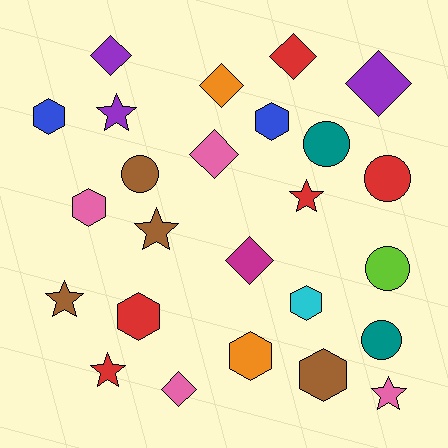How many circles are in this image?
There are 5 circles.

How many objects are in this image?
There are 25 objects.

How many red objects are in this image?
There are 5 red objects.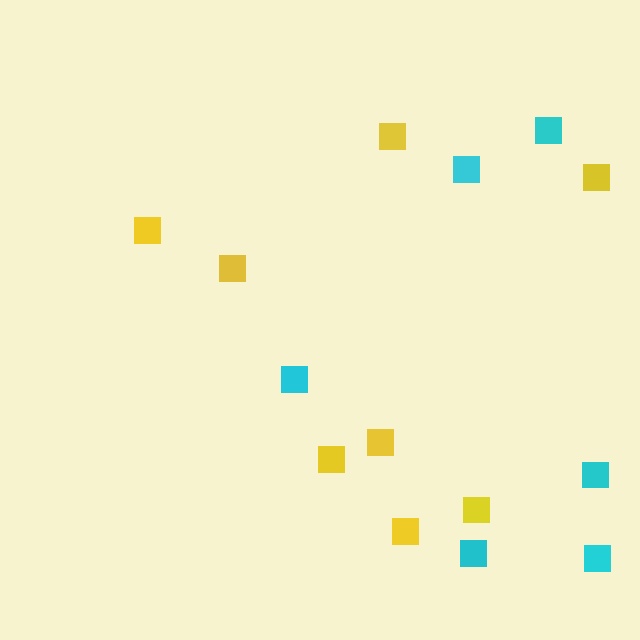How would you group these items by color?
There are 2 groups: one group of yellow squares (8) and one group of cyan squares (6).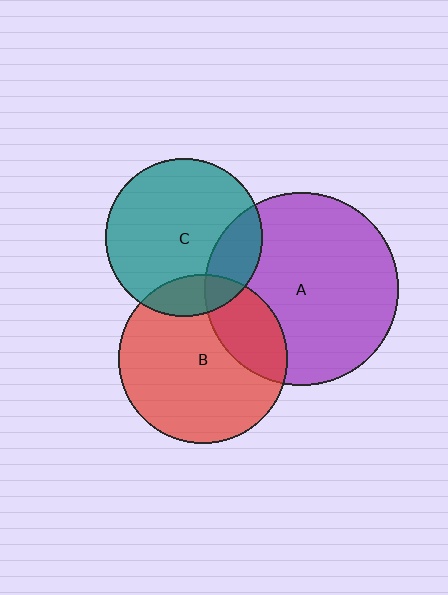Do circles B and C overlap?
Yes.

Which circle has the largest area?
Circle A (purple).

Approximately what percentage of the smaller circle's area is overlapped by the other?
Approximately 15%.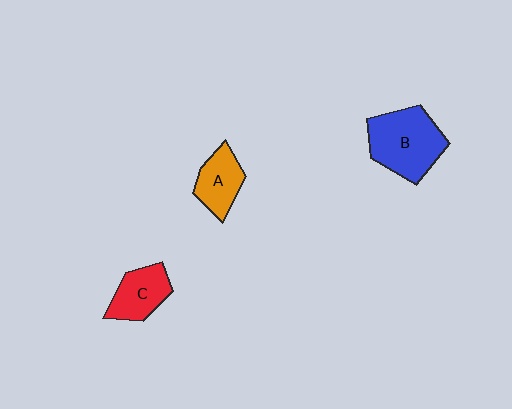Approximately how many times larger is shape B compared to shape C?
Approximately 1.7 times.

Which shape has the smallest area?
Shape A (orange).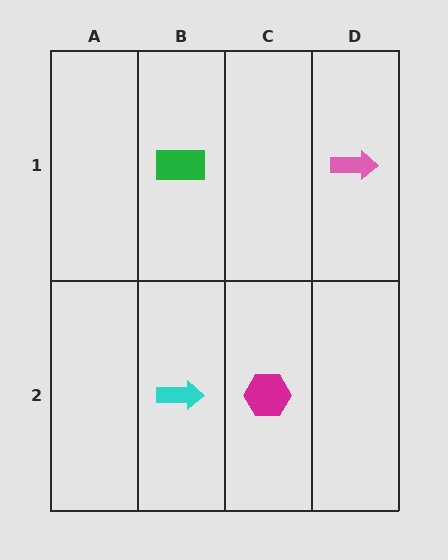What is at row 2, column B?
A cyan arrow.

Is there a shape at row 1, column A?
No, that cell is empty.